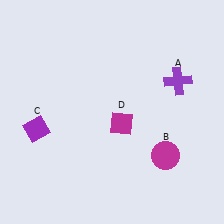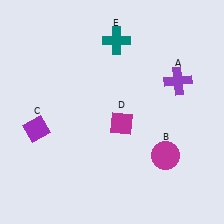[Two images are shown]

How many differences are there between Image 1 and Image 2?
There is 1 difference between the two images.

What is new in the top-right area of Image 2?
A teal cross (E) was added in the top-right area of Image 2.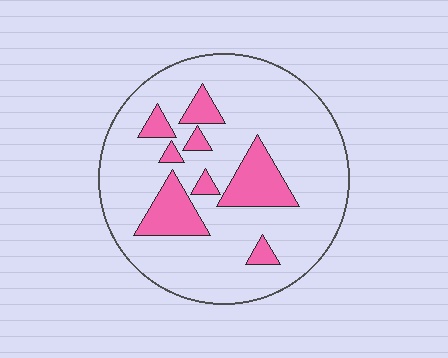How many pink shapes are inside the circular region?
8.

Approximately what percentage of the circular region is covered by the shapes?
Approximately 20%.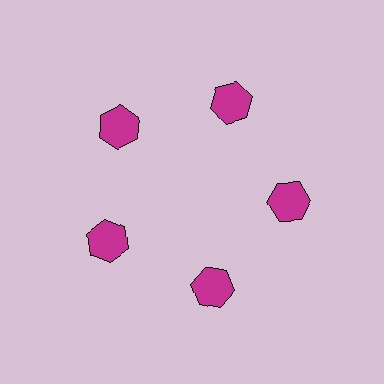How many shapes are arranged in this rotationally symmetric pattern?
There are 5 shapes, arranged in 5 groups of 1.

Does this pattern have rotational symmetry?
Yes, this pattern has 5-fold rotational symmetry. It looks the same after rotating 72 degrees around the center.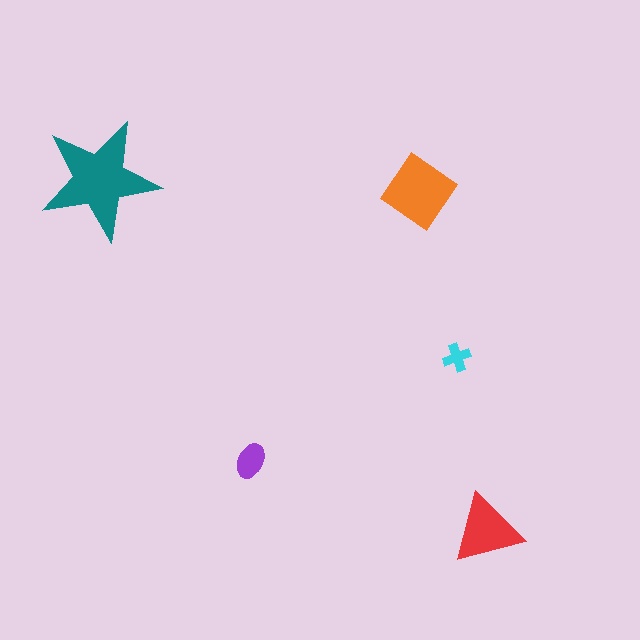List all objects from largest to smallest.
The teal star, the orange diamond, the red triangle, the purple ellipse, the cyan cross.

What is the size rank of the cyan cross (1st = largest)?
5th.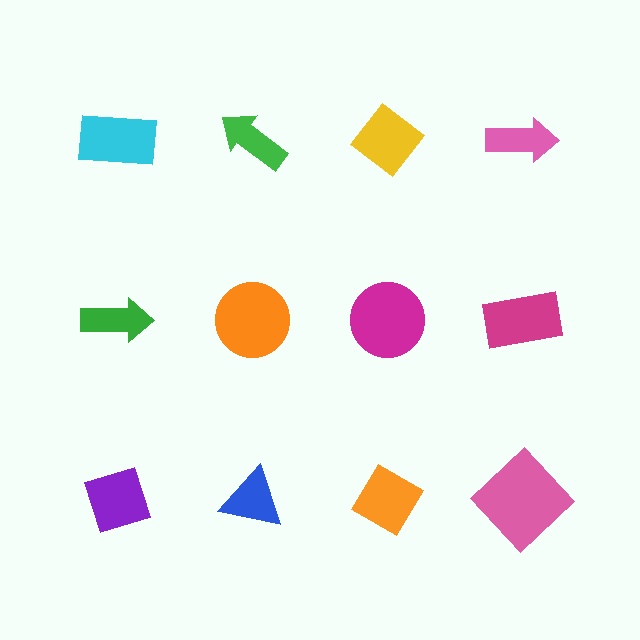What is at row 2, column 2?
An orange circle.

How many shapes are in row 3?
4 shapes.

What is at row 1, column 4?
A pink arrow.